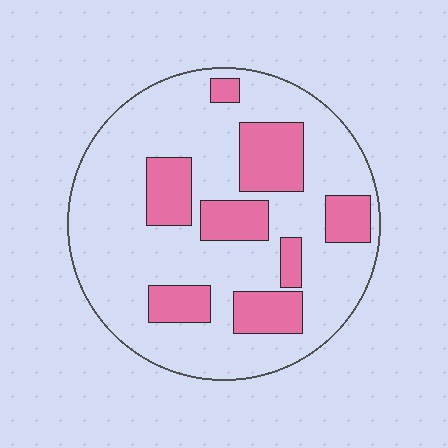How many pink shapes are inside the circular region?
8.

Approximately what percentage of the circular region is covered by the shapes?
Approximately 25%.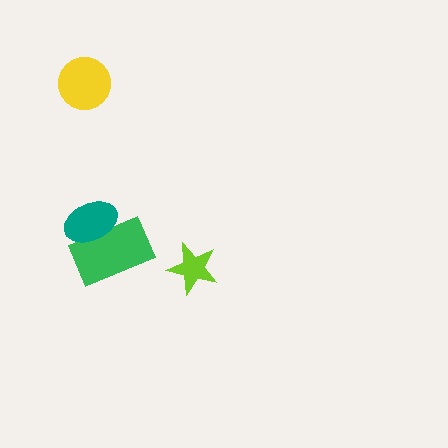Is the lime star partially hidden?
No, no other shape covers it.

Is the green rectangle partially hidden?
Yes, it is partially covered by another shape.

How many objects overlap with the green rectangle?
1 object overlaps with the green rectangle.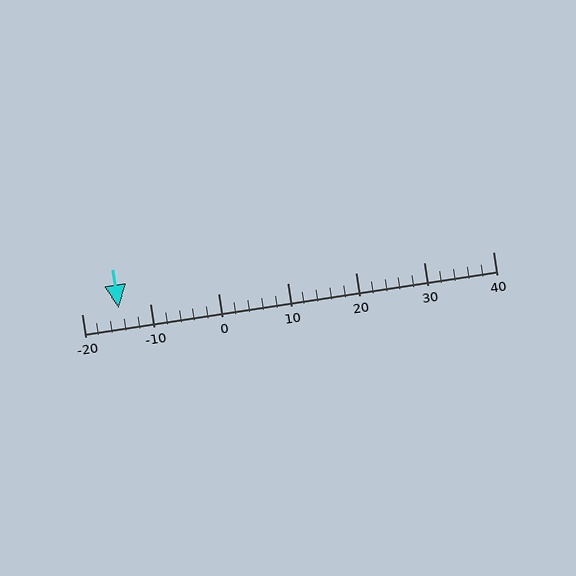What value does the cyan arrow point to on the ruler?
The cyan arrow points to approximately -15.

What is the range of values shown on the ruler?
The ruler shows values from -20 to 40.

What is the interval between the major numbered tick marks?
The major tick marks are spaced 10 units apart.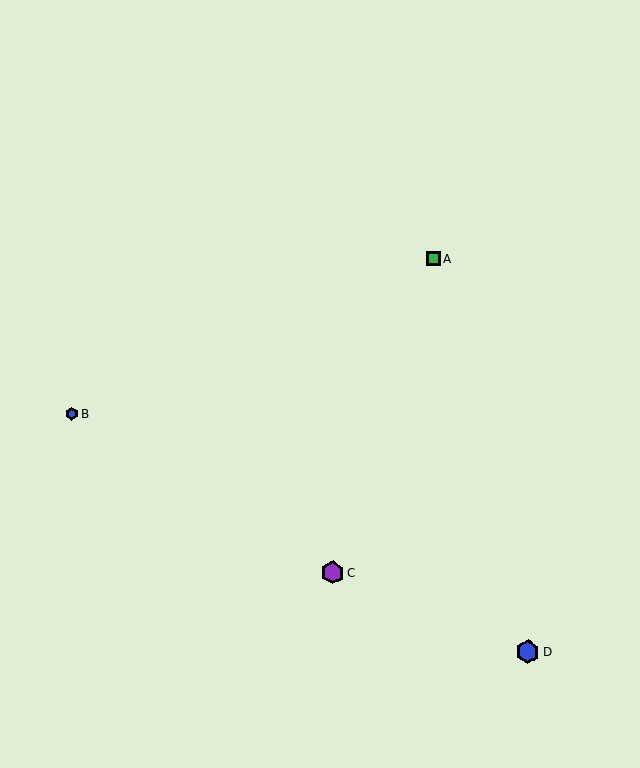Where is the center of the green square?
The center of the green square is at (433, 258).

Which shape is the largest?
The blue hexagon (labeled D) is the largest.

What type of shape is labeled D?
Shape D is a blue hexagon.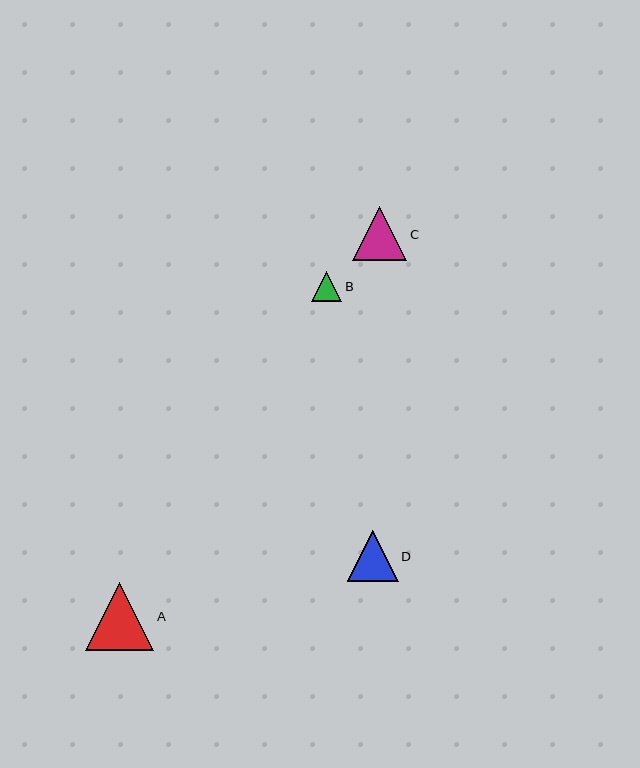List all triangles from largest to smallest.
From largest to smallest: A, C, D, B.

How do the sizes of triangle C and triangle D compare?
Triangle C and triangle D are approximately the same size.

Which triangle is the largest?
Triangle A is the largest with a size of approximately 68 pixels.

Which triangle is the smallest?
Triangle B is the smallest with a size of approximately 30 pixels.